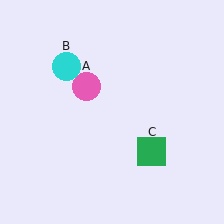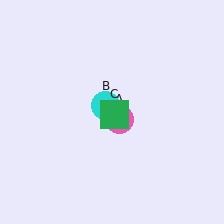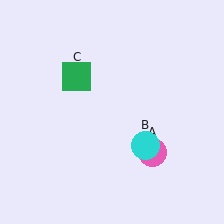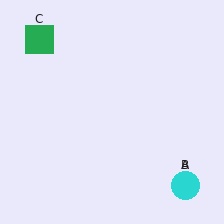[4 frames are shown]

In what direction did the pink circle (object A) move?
The pink circle (object A) moved down and to the right.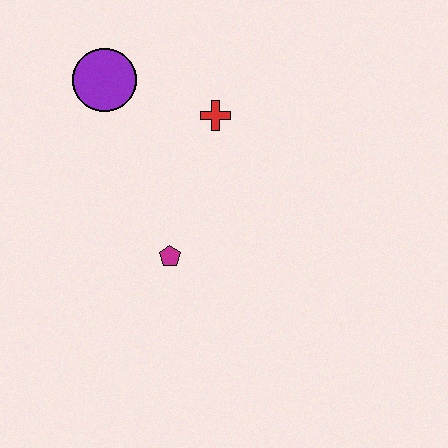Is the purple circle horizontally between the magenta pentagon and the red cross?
No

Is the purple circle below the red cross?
No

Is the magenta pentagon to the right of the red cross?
No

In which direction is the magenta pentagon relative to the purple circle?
The magenta pentagon is below the purple circle.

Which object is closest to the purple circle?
The red cross is closest to the purple circle.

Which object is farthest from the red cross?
The magenta pentagon is farthest from the red cross.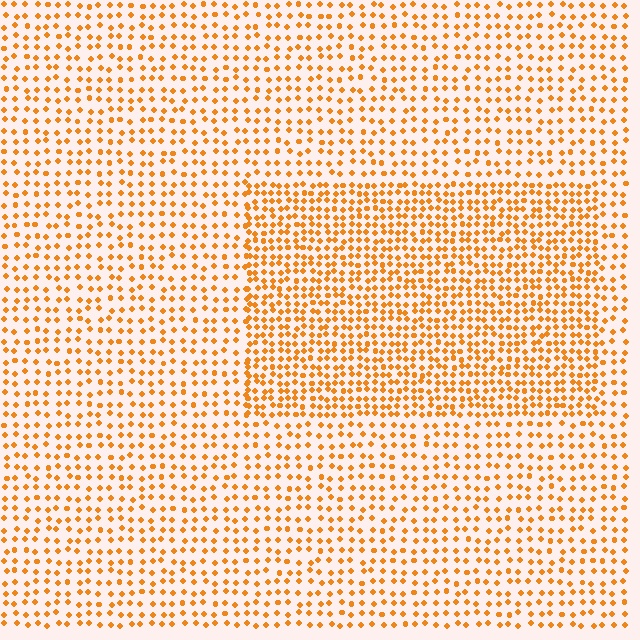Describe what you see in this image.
The image contains small orange elements arranged at two different densities. A rectangle-shaped region is visible where the elements are more densely packed than the surrounding area.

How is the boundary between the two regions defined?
The boundary is defined by a change in element density (approximately 1.8x ratio). All elements are the same color, size, and shape.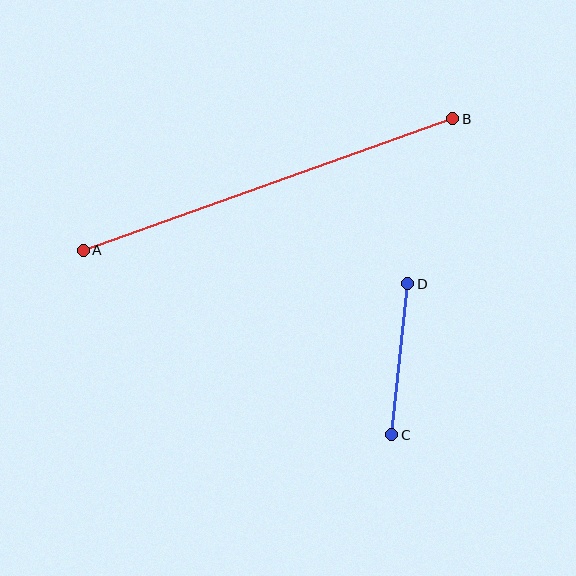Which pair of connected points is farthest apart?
Points A and B are farthest apart.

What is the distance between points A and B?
The distance is approximately 392 pixels.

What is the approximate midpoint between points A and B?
The midpoint is at approximately (268, 184) pixels.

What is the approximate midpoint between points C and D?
The midpoint is at approximately (400, 359) pixels.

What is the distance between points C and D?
The distance is approximately 152 pixels.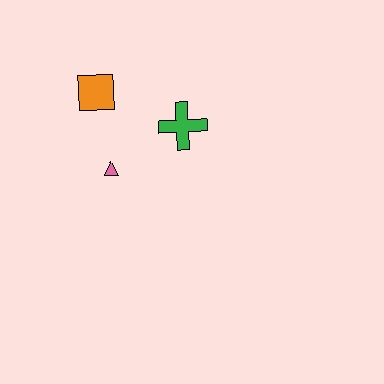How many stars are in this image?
There are no stars.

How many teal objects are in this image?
There are no teal objects.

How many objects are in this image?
There are 3 objects.